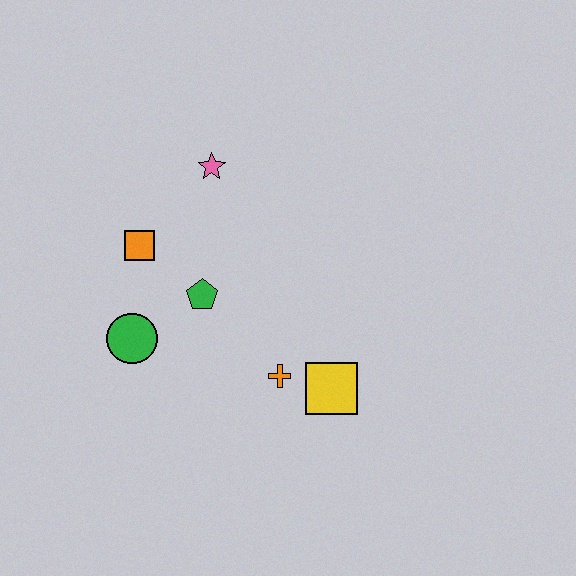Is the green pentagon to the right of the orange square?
Yes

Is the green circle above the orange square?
No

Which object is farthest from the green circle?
The yellow square is farthest from the green circle.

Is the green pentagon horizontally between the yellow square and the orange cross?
No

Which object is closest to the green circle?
The green pentagon is closest to the green circle.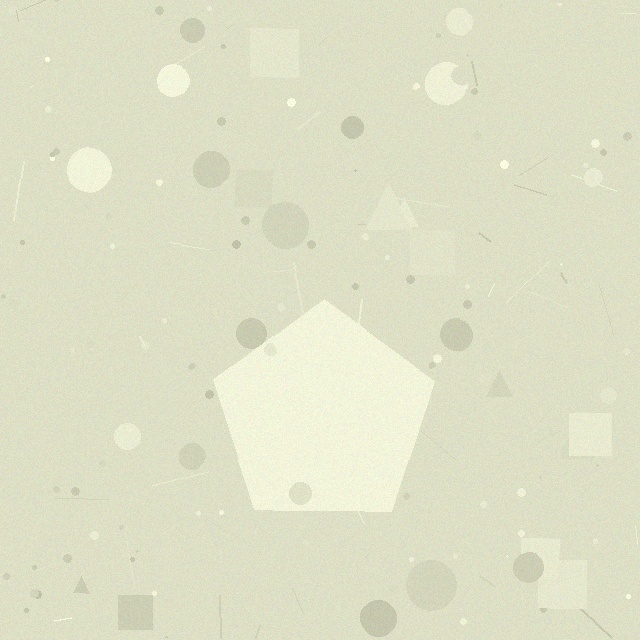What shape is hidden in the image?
A pentagon is hidden in the image.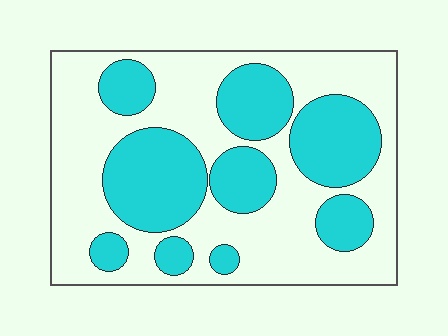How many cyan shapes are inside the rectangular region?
9.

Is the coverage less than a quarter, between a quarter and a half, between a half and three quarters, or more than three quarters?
Between a quarter and a half.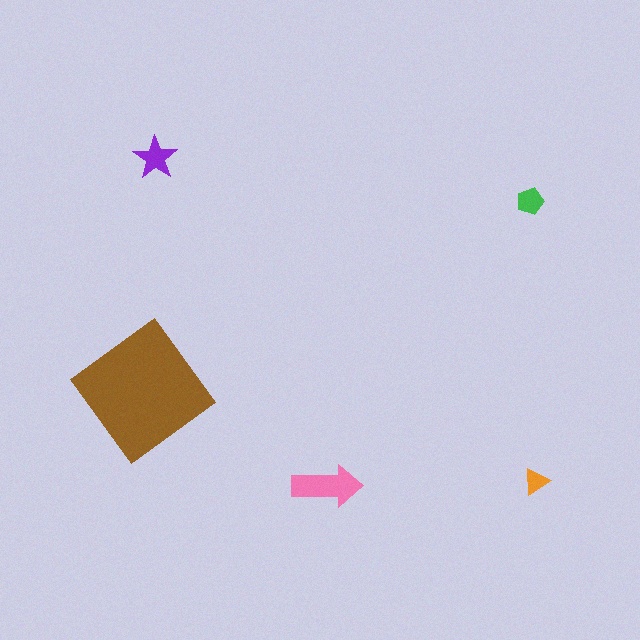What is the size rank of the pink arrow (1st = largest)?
2nd.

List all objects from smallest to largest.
The orange triangle, the green pentagon, the purple star, the pink arrow, the brown diamond.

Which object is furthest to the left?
The brown diamond is leftmost.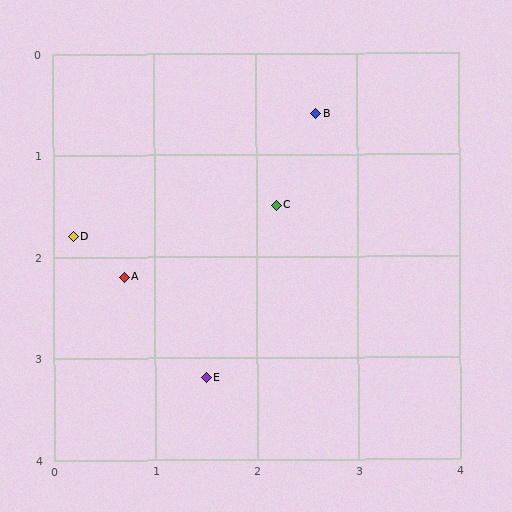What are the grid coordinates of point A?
Point A is at approximately (0.7, 2.2).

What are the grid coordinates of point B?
Point B is at approximately (2.6, 0.6).